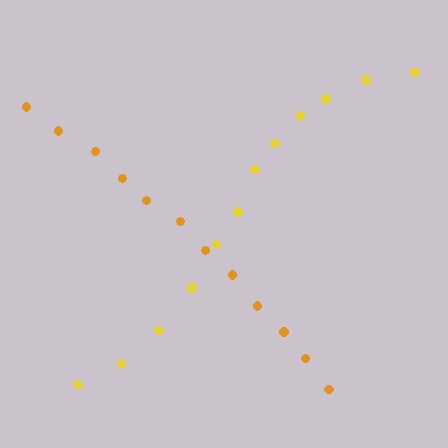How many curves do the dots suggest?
There are 2 distinct paths.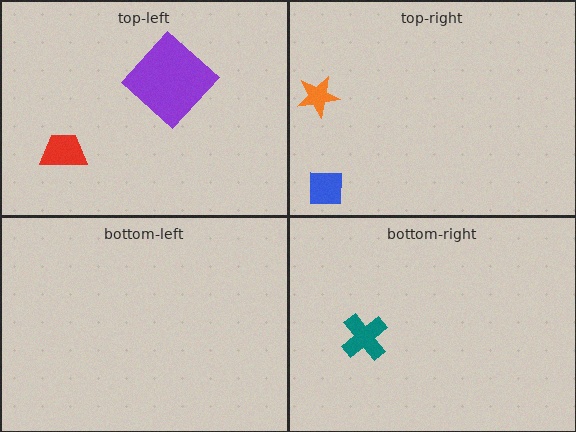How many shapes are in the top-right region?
2.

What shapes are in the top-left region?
The purple diamond, the red trapezoid.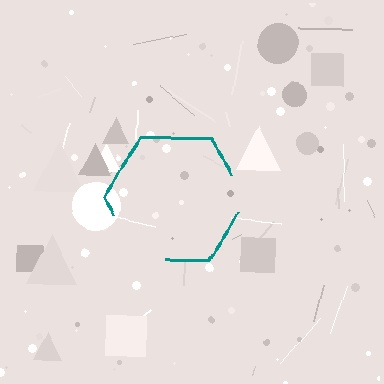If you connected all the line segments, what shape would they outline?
They would outline a hexagon.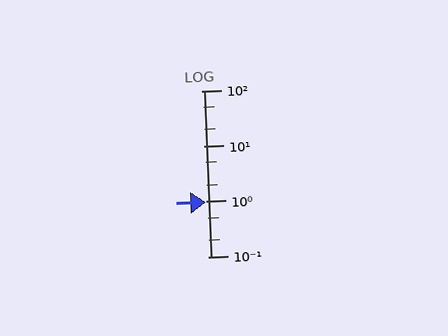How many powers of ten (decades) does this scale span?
The scale spans 3 decades, from 0.1 to 100.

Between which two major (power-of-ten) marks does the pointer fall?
The pointer is between 0.1 and 1.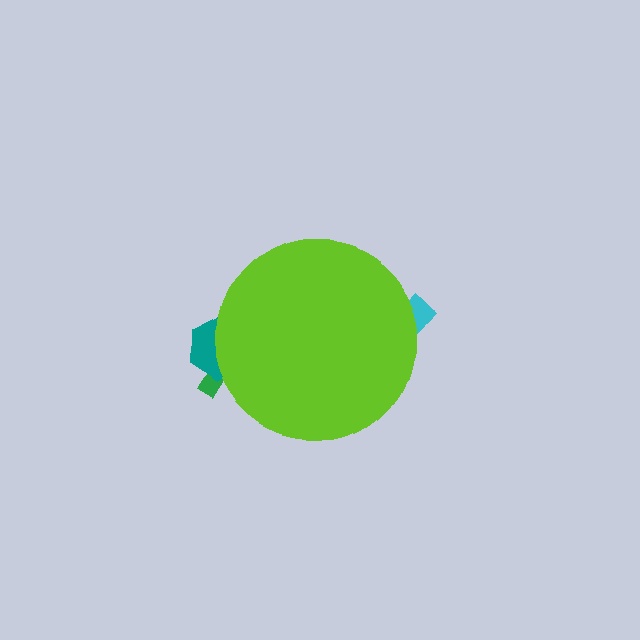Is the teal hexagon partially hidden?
Yes, the teal hexagon is partially hidden behind the lime circle.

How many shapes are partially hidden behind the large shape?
3 shapes are partially hidden.